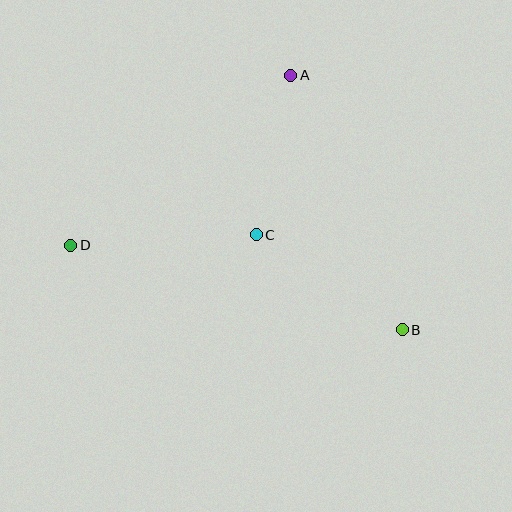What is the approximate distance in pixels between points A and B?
The distance between A and B is approximately 278 pixels.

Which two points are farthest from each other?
Points B and D are farthest from each other.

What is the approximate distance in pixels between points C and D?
The distance between C and D is approximately 186 pixels.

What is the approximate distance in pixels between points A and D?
The distance between A and D is approximately 278 pixels.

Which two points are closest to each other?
Points A and C are closest to each other.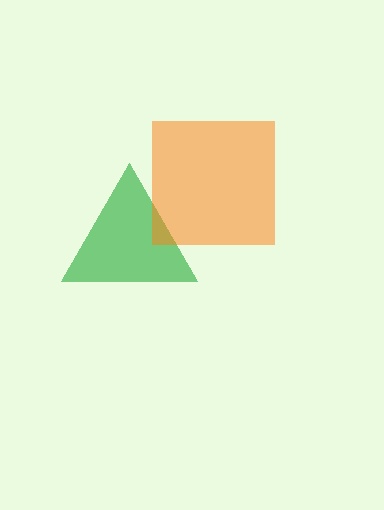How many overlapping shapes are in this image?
There are 2 overlapping shapes in the image.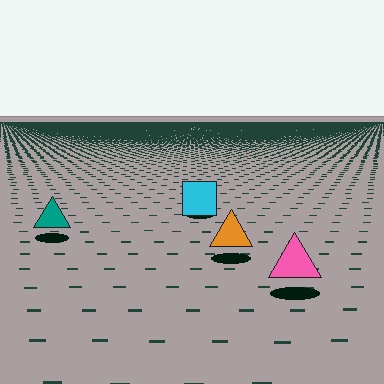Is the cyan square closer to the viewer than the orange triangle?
No. The orange triangle is closer — you can tell from the texture gradient: the ground texture is coarser near it.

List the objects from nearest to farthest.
From nearest to farthest: the pink triangle, the orange triangle, the teal triangle, the cyan square.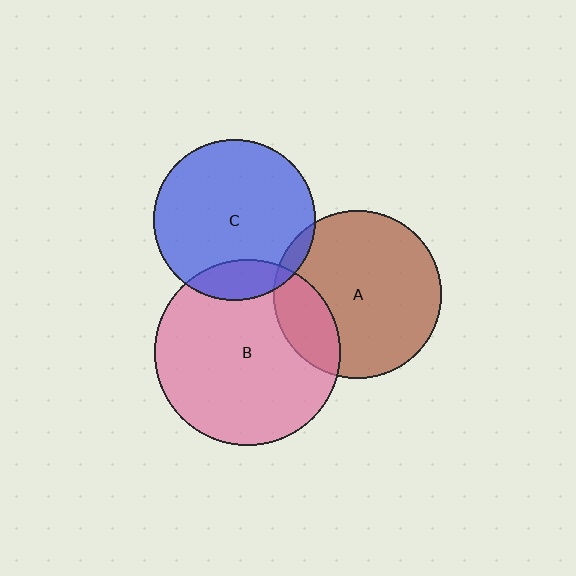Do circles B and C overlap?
Yes.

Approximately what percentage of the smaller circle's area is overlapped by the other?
Approximately 15%.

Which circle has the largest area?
Circle B (pink).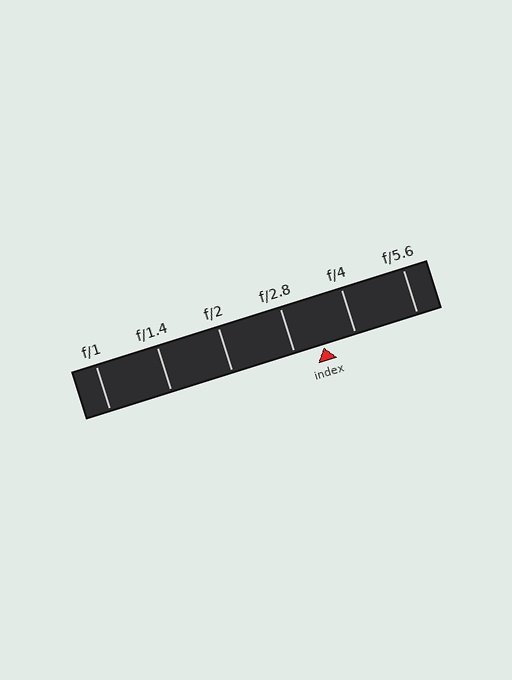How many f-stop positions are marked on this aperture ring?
There are 6 f-stop positions marked.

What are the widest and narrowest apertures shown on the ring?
The widest aperture shown is f/1 and the narrowest is f/5.6.